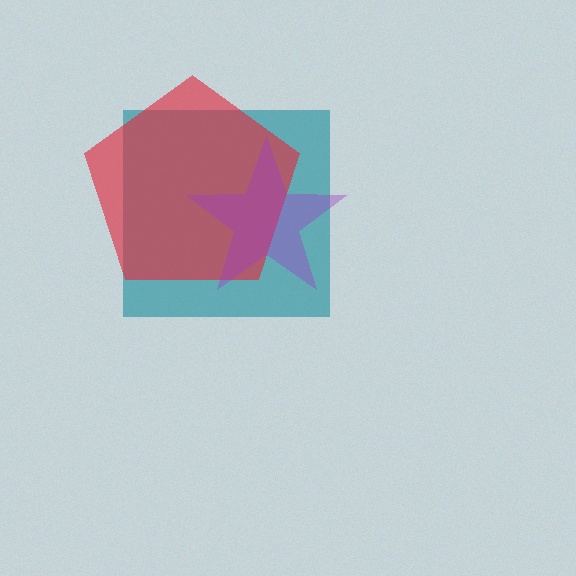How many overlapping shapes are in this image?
There are 3 overlapping shapes in the image.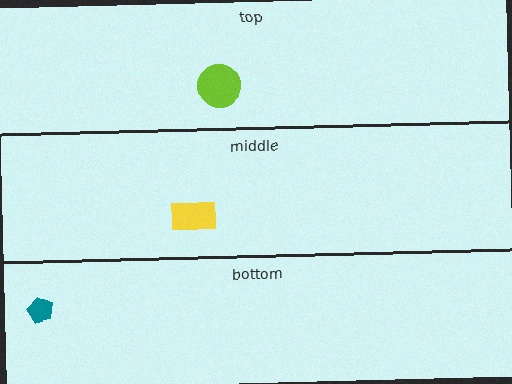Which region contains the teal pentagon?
The bottom region.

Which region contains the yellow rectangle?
The middle region.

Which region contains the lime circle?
The top region.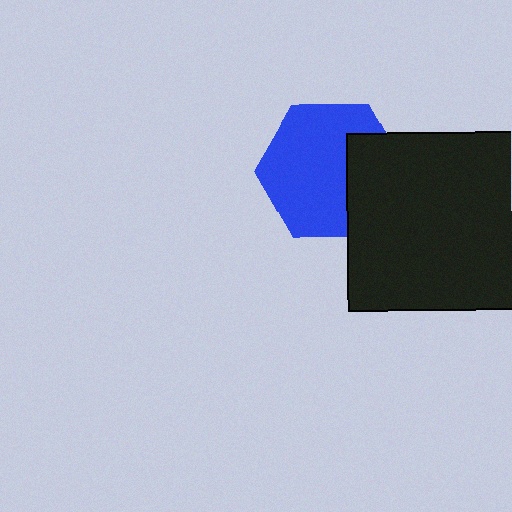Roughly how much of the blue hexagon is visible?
Most of it is visible (roughly 69%).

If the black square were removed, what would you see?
You would see the complete blue hexagon.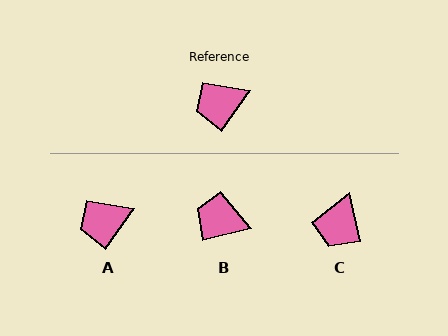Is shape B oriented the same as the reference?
No, it is off by about 41 degrees.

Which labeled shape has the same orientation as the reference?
A.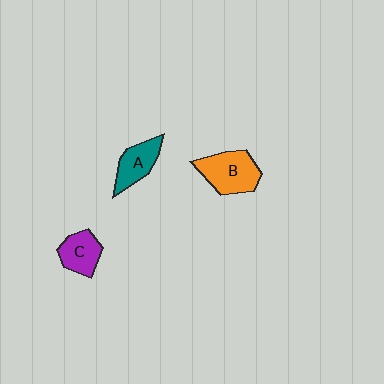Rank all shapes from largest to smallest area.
From largest to smallest: B (orange), A (teal), C (purple).